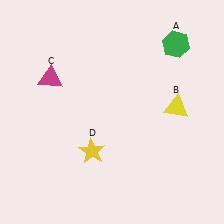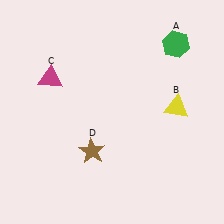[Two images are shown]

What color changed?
The star (D) changed from yellow in Image 1 to brown in Image 2.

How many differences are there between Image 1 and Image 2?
There is 1 difference between the two images.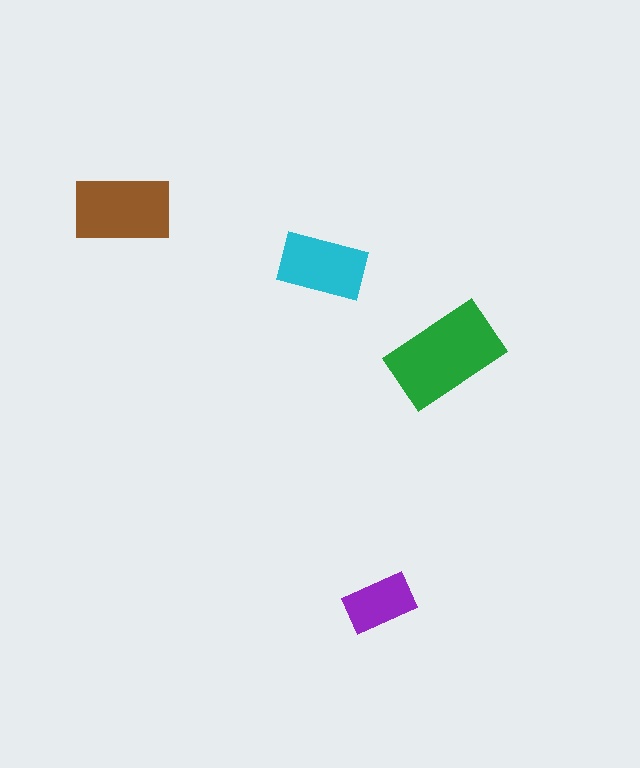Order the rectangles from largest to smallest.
the green one, the brown one, the cyan one, the purple one.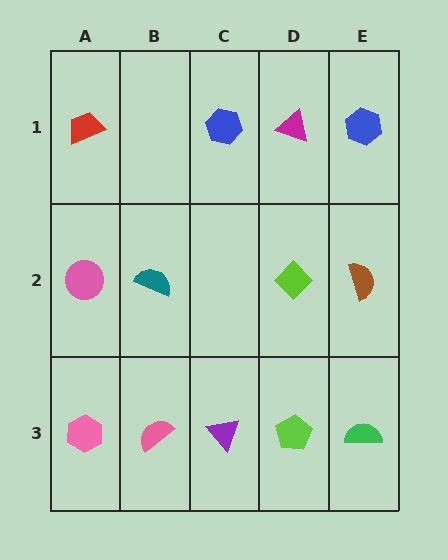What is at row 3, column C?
A purple triangle.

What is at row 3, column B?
A pink semicircle.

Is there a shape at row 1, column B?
No, that cell is empty.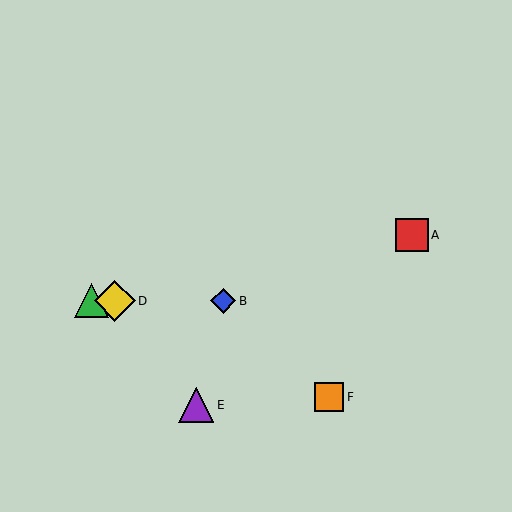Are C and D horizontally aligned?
Yes, both are at y≈301.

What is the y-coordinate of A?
Object A is at y≈235.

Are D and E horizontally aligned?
No, D is at y≈301 and E is at y≈405.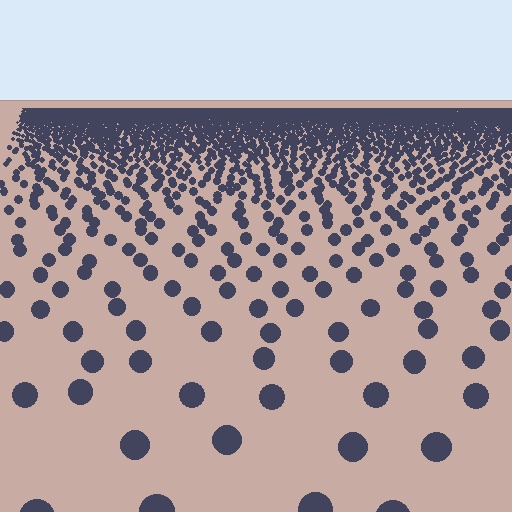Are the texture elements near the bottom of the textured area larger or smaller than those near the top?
Larger. Near the bottom, elements are closer to the viewer and appear at a bigger on-screen size.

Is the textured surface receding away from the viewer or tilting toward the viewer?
The surface is receding away from the viewer. Texture elements get smaller and denser toward the top.